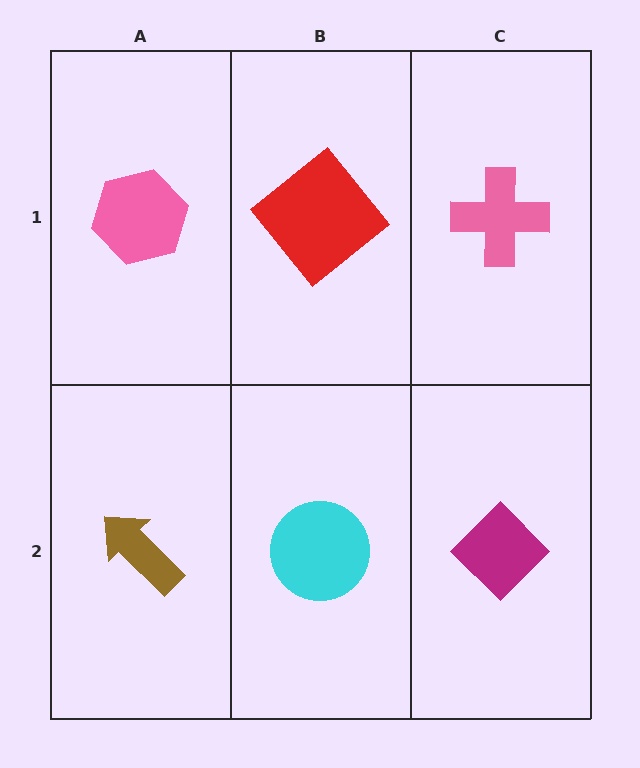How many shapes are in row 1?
3 shapes.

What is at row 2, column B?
A cyan circle.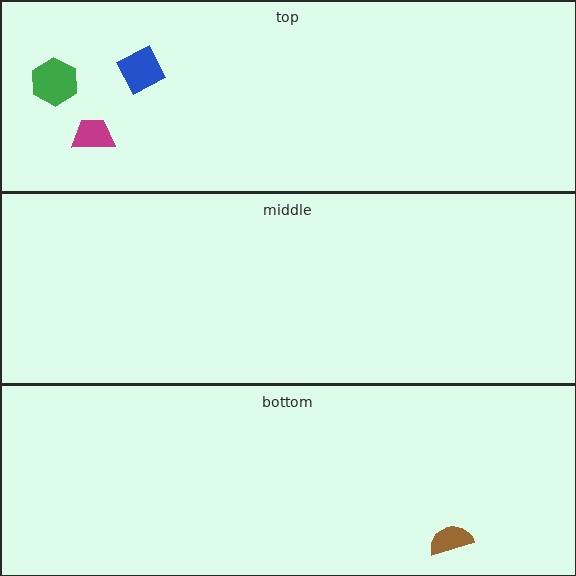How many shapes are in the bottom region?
1.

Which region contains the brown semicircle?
The bottom region.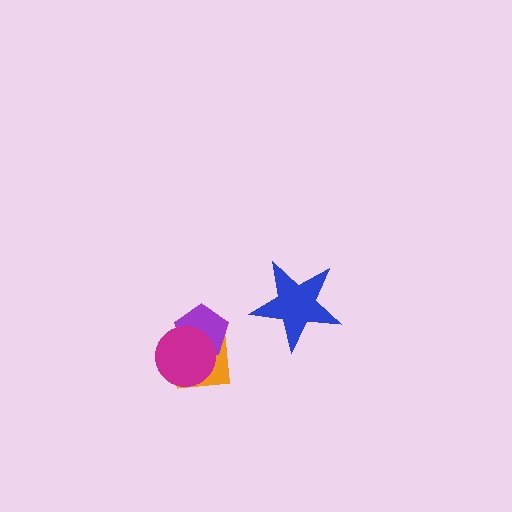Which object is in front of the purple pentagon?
The magenta circle is in front of the purple pentagon.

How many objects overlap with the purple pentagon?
2 objects overlap with the purple pentagon.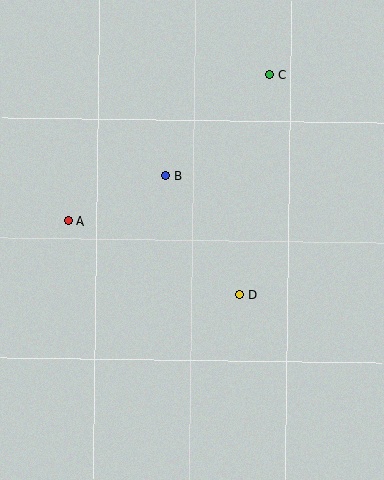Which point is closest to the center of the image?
Point B at (166, 175) is closest to the center.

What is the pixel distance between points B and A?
The distance between B and A is 107 pixels.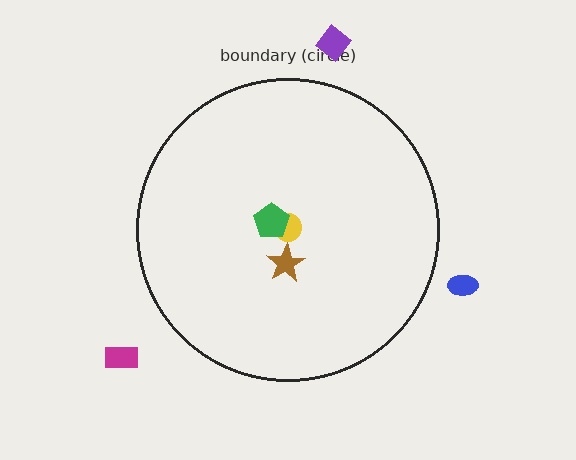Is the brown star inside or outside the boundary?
Inside.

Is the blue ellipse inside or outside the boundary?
Outside.